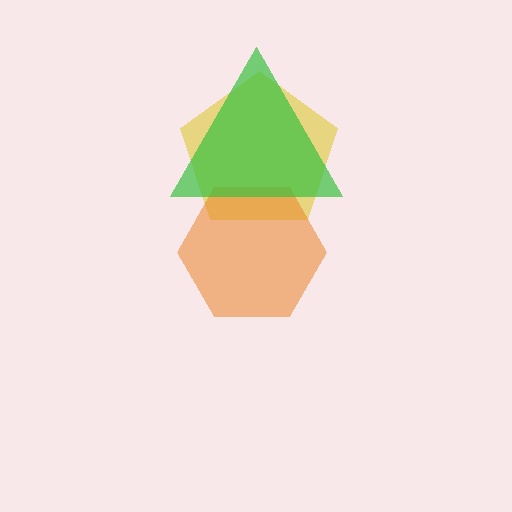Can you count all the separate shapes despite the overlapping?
Yes, there are 3 separate shapes.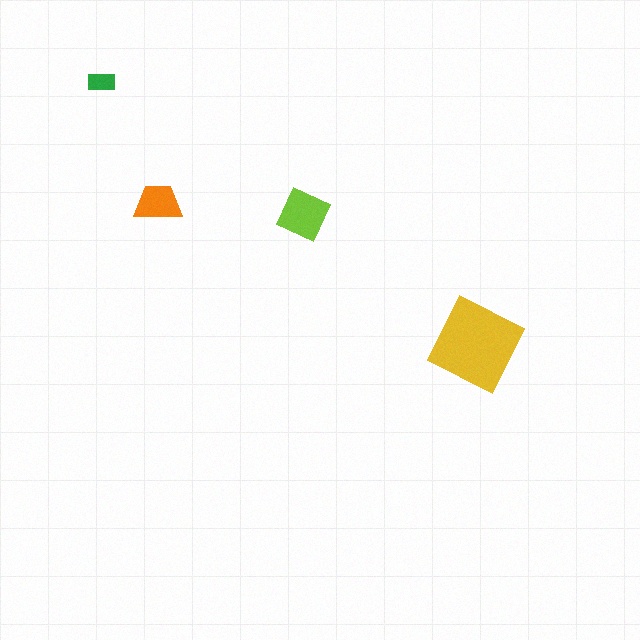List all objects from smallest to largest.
The green rectangle, the orange trapezoid, the lime diamond, the yellow square.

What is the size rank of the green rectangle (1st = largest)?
4th.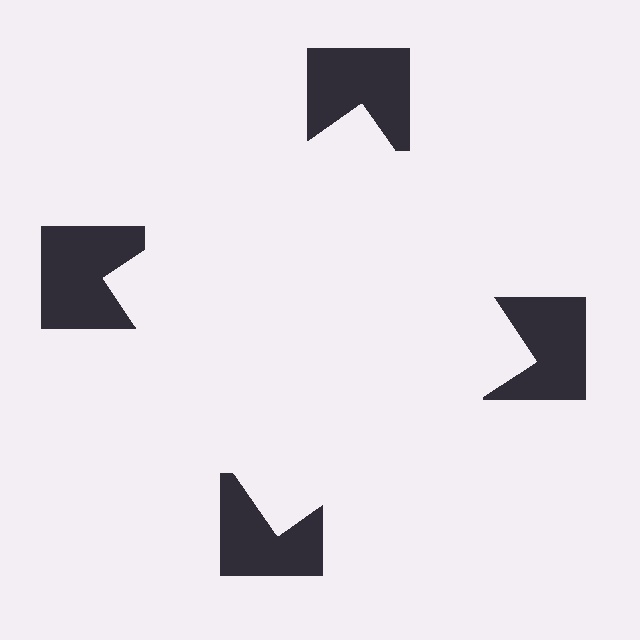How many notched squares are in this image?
There are 4 — one at each vertex of the illusory square.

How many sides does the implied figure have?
4 sides.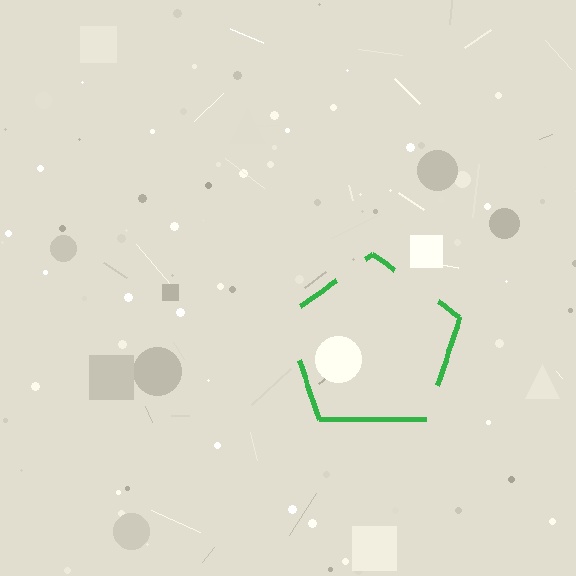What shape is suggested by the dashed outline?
The dashed outline suggests a pentagon.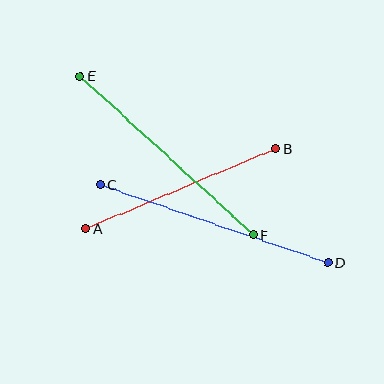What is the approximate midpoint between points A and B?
The midpoint is at approximately (181, 188) pixels.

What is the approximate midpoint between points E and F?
The midpoint is at approximately (167, 155) pixels.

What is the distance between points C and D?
The distance is approximately 240 pixels.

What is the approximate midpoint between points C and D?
The midpoint is at approximately (214, 224) pixels.